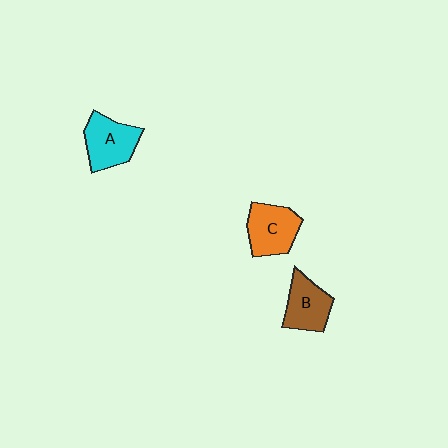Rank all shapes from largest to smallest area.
From largest to smallest: A (cyan), C (orange), B (brown).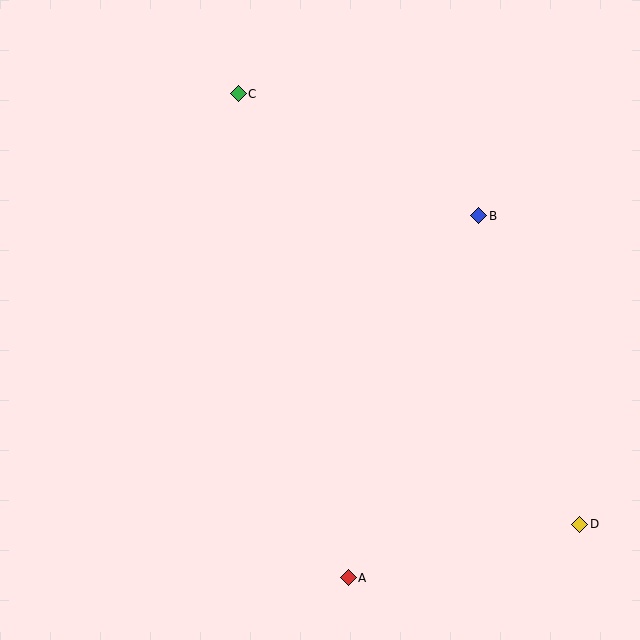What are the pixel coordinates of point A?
Point A is at (348, 578).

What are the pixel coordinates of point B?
Point B is at (479, 216).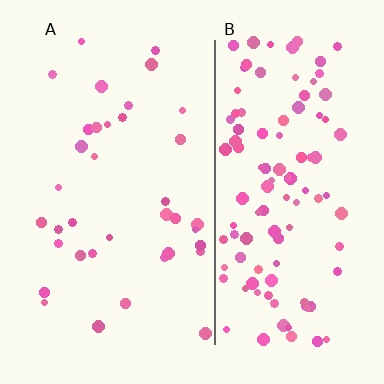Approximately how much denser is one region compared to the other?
Approximately 3.1× — region B over region A.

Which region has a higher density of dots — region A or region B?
B (the right).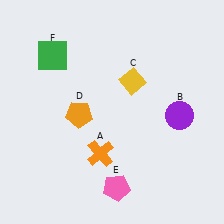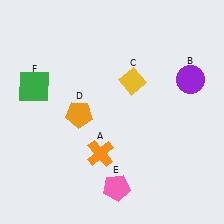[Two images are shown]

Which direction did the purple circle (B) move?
The purple circle (B) moved up.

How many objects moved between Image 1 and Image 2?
2 objects moved between the two images.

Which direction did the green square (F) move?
The green square (F) moved down.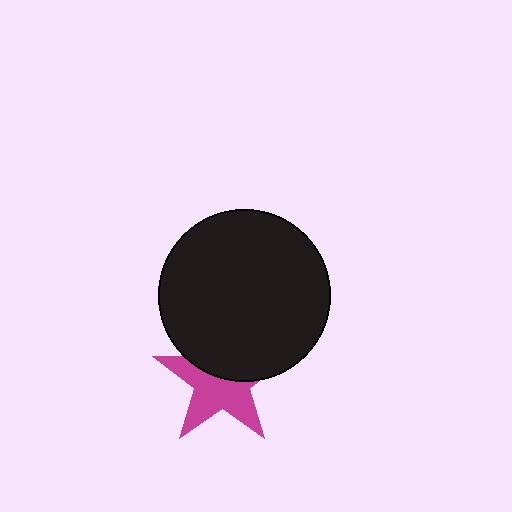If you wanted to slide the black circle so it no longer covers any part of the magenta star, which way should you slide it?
Slide it up — that is the most direct way to separate the two shapes.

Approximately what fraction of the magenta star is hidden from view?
Roughly 44% of the magenta star is hidden behind the black circle.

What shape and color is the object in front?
The object in front is a black circle.